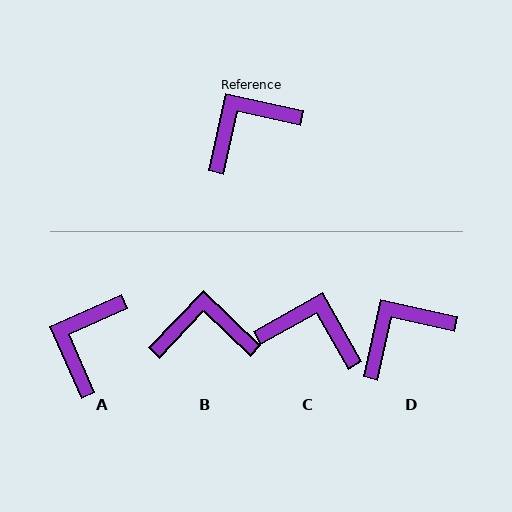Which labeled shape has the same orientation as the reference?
D.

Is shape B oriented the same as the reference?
No, it is off by about 31 degrees.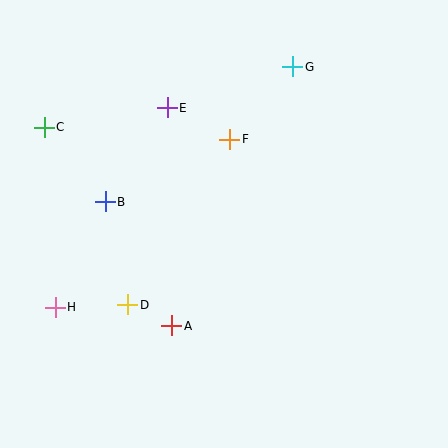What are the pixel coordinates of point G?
Point G is at (293, 67).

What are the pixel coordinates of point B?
Point B is at (105, 202).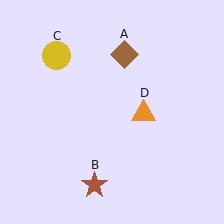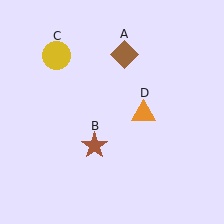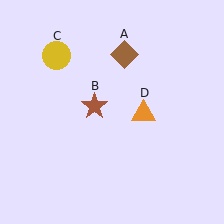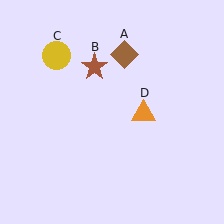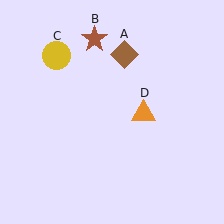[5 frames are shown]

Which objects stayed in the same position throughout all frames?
Brown diamond (object A) and yellow circle (object C) and orange triangle (object D) remained stationary.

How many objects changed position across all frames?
1 object changed position: brown star (object B).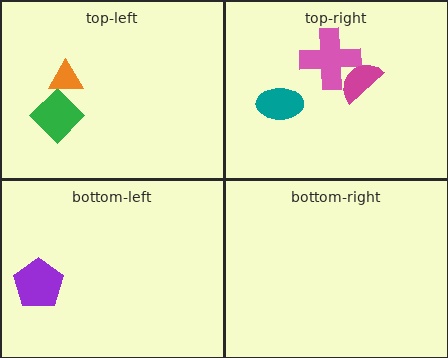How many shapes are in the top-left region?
2.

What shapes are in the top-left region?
The green diamond, the orange triangle.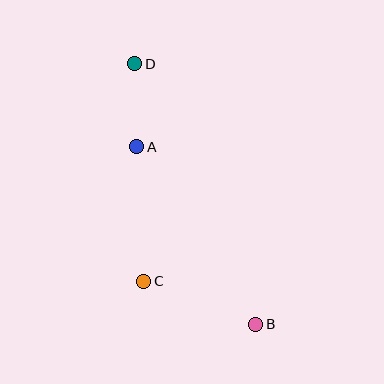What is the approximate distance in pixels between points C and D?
The distance between C and D is approximately 218 pixels.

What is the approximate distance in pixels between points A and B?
The distance between A and B is approximately 214 pixels.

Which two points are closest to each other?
Points A and D are closest to each other.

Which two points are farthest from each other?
Points B and D are farthest from each other.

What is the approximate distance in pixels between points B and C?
The distance between B and C is approximately 120 pixels.